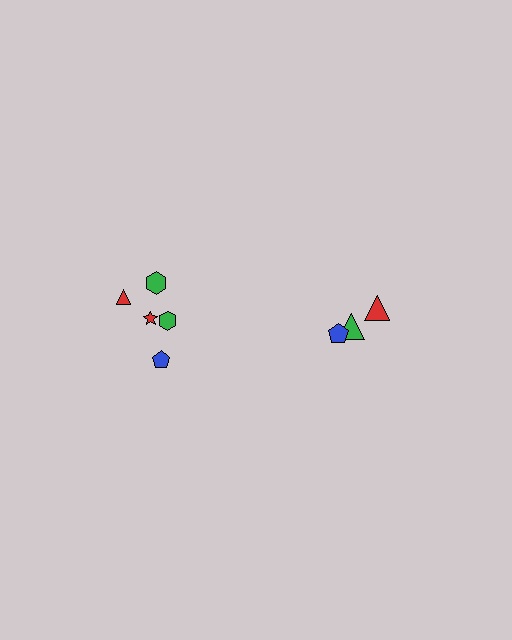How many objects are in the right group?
There are 3 objects.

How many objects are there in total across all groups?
There are 8 objects.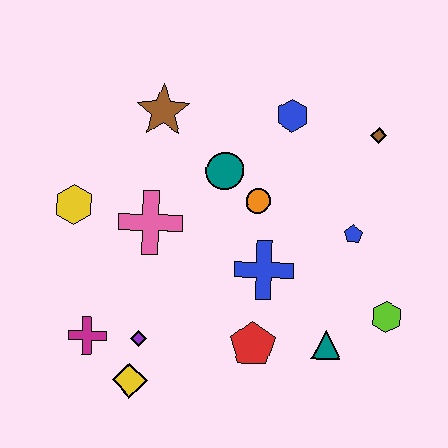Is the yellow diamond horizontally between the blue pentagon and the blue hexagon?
No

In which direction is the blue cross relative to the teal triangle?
The blue cross is above the teal triangle.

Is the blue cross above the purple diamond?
Yes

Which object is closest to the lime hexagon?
The teal triangle is closest to the lime hexagon.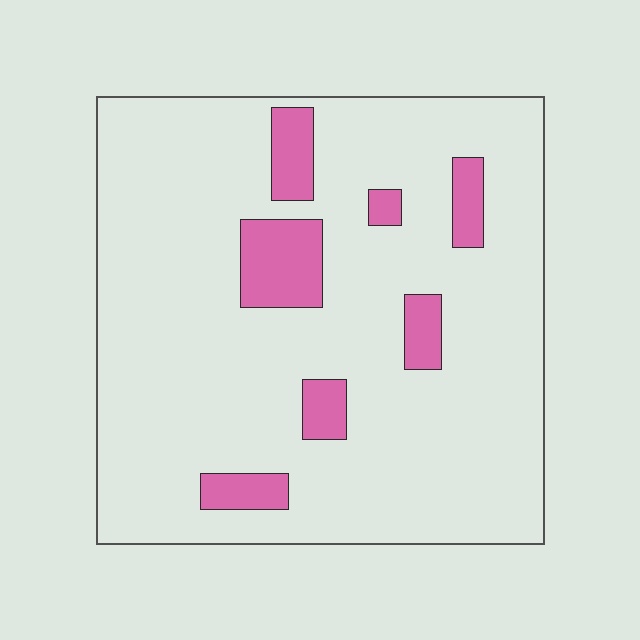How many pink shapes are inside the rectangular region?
7.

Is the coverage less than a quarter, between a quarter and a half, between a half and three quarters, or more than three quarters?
Less than a quarter.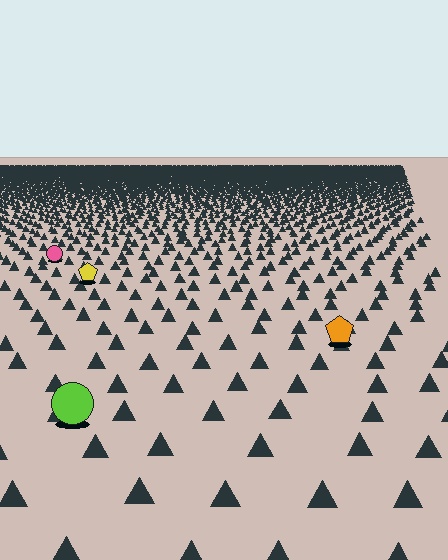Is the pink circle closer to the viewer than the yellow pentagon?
No. The yellow pentagon is closer — you can tell from the texture gradient: the ground texture is coarser near it.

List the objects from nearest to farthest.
From nearest to farthest: the lime circle, the orange pentagon, the yellow pentagon, the pink circle.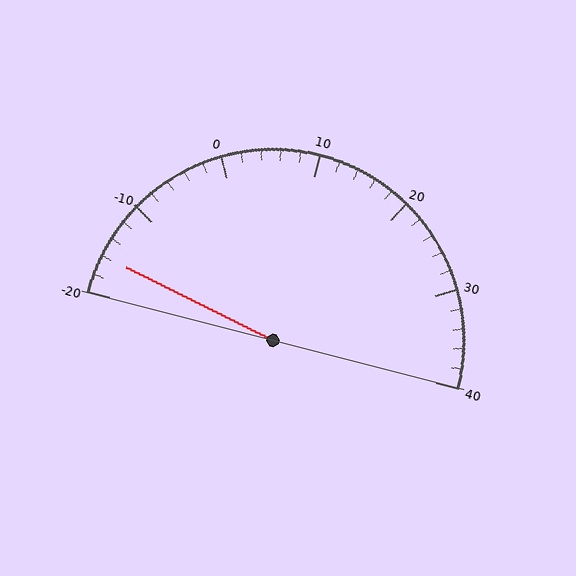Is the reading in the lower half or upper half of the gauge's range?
The reading is in the lower half of the range (-20 to 40).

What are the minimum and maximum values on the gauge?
The gauge ranges from -20 to 40.